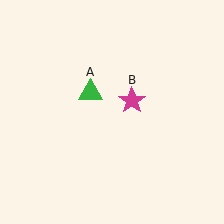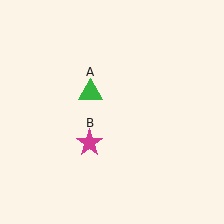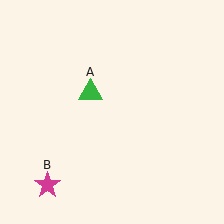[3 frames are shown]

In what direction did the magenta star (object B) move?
The magenta star (object B) moved down and to the left.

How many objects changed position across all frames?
1 object changed position: magenta star (object B).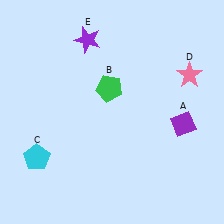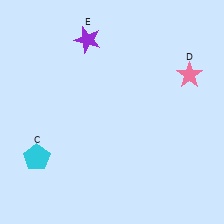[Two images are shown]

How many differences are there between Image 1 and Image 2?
There are 2 differences between the two images.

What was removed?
The purple diamond (A), the green pentagon (B) were removed in Image 2.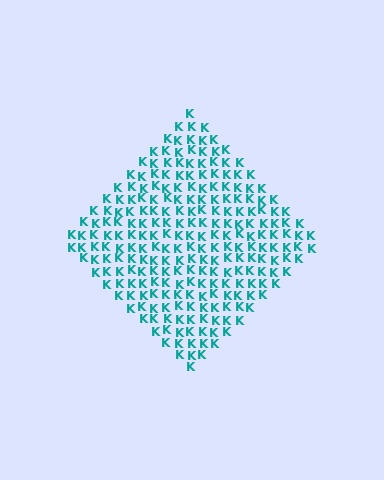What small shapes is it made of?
It is made of small letter K's.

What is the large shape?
The large shape is a diamond.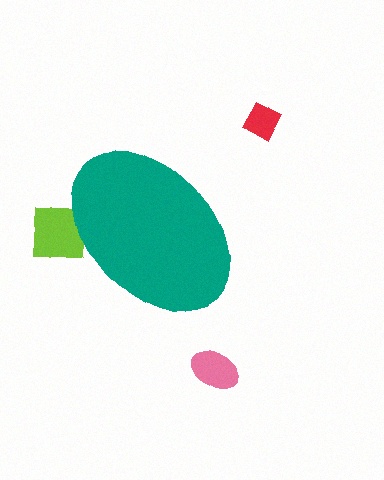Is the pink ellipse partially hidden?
No, the pink ellipse is fully visible.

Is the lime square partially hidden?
Yes, the lime square is partially hidden behind the teal ellipse.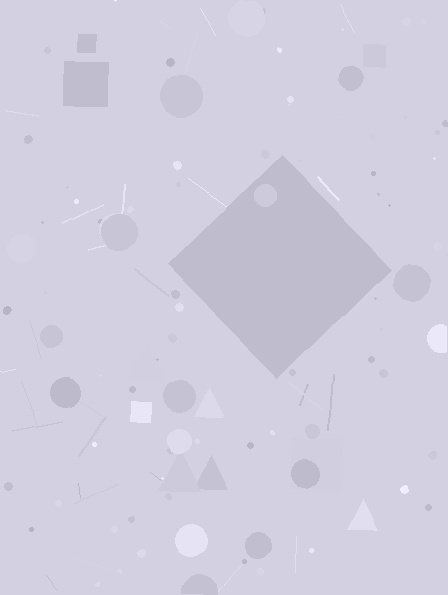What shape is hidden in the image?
A diamond is hidden in the image.